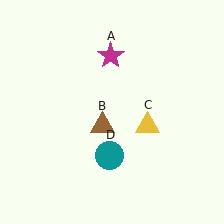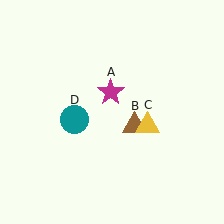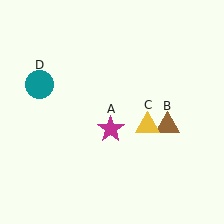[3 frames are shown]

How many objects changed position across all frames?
3 objects changed position: magenta star (object A), brown triangle (object B), teal circle (object D).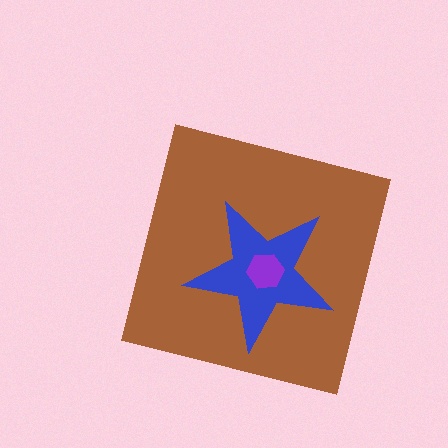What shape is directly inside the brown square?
The blue star.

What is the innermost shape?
The purple hexagon.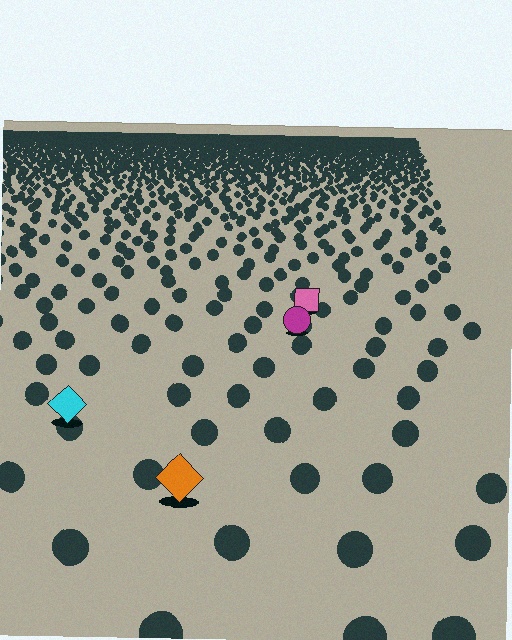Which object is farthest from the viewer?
The pink square is farthest from the viewer. It appears smaller and the ground texture around it is denser.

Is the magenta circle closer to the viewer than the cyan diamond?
No. The cyan diamond is closer — you can tell from the texture gradient: the ground texture is coarser near it.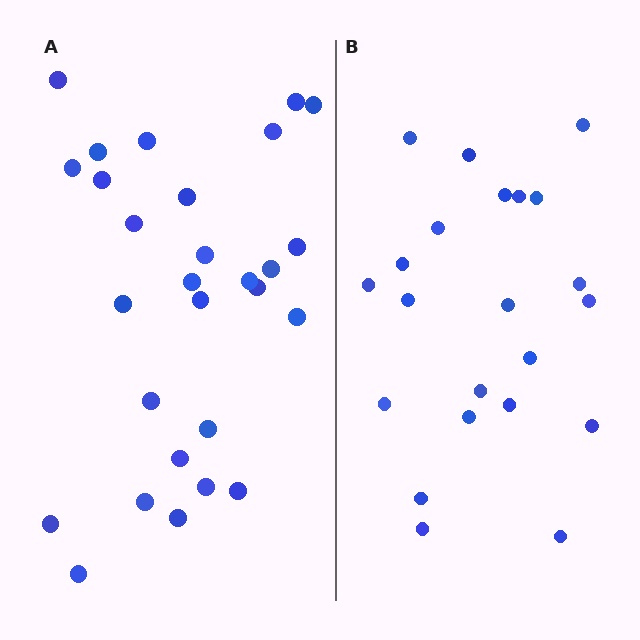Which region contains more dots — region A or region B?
Region A (the left region) has more dots.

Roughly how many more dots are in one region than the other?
Region A has about 6 more dots than region B.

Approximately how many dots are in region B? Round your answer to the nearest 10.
About 20 dots. (The exact count is 22, which rounds to 20.)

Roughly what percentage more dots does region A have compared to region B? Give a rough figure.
About 25% more.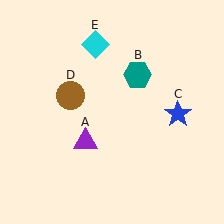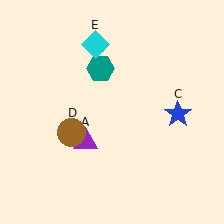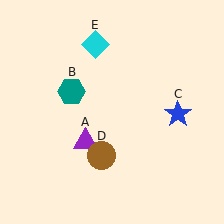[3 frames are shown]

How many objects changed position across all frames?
2 objects changed position: teal hexagon (object B), brown circle (object D).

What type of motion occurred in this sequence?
The teal hexagon (object B), brown circle (object D) rotated counterclockwise around the center of the scene.